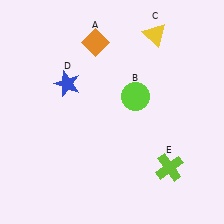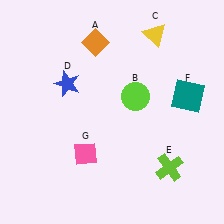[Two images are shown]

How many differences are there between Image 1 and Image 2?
There are 2 differences between the two images.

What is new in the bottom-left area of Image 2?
A pink diamond (G) was added in the bottom-left area of Image 2.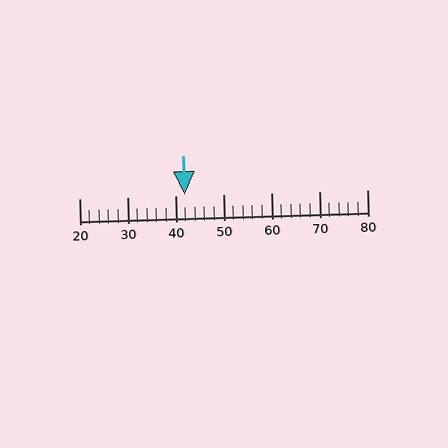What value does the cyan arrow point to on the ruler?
The cyan arrow points to approximately 42.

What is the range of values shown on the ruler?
The ruler shows values from 20 to 80.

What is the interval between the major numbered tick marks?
The major tick marks are spaced 10 units apart.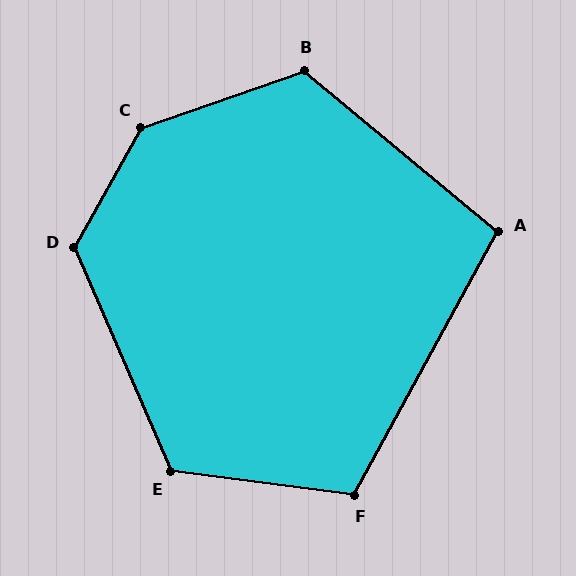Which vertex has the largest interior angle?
C, at approximately 138 degrees.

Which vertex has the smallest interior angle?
A, at approximately 101 degrees.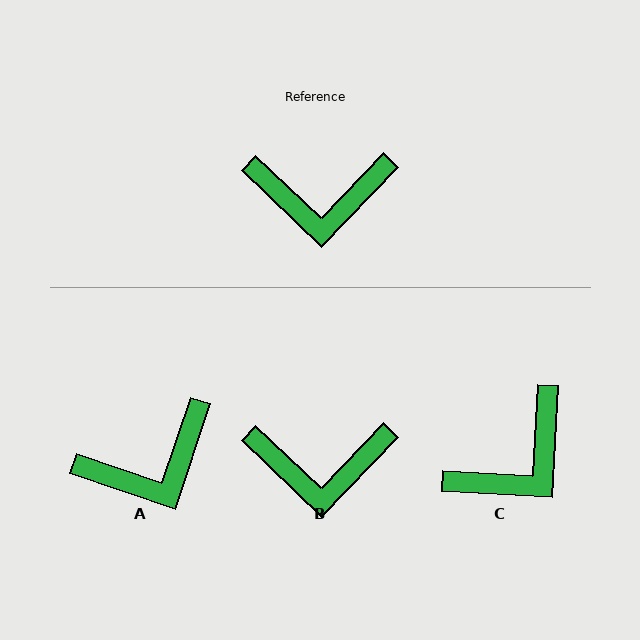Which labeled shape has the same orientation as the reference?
B.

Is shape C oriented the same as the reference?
No, it is off by about 41 degrees.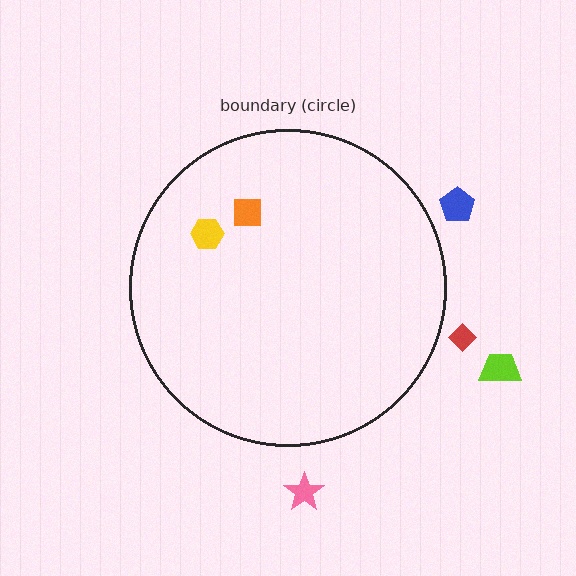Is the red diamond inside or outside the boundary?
Outside.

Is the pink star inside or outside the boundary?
Outside.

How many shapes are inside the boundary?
2 inside, 4 outside.